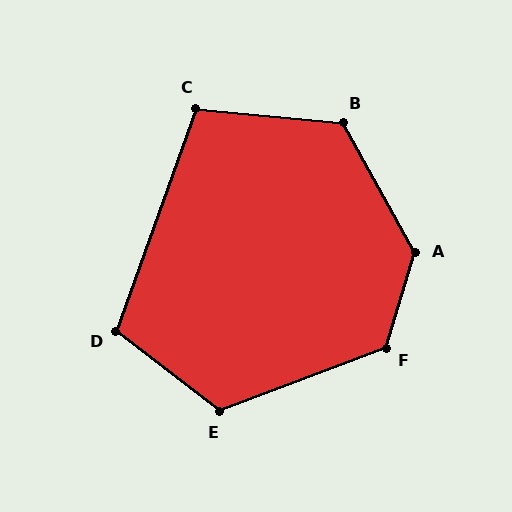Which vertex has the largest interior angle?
A, at approximately 134 degrees.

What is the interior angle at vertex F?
Approximately 128 degrees (obtuse).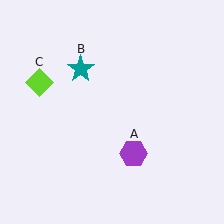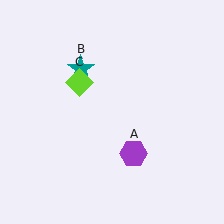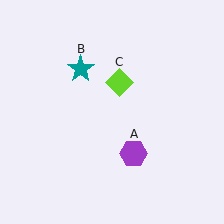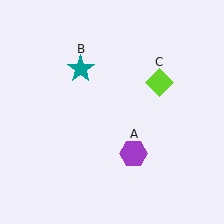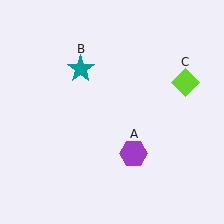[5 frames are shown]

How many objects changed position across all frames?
1 object changed position: lime diamond (object C).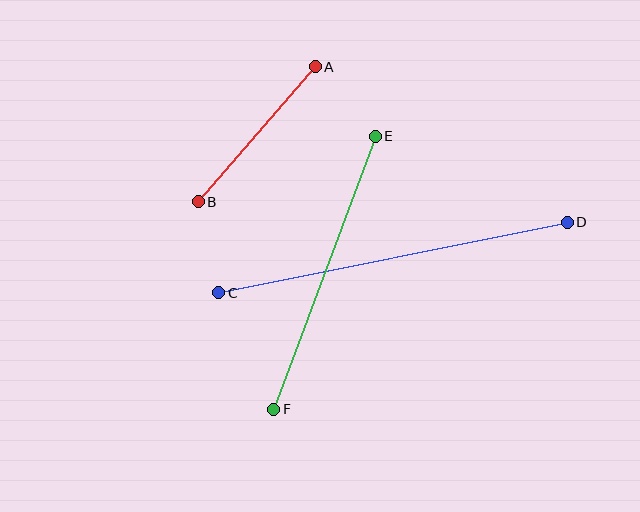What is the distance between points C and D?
The distance is approximately 356 pixels.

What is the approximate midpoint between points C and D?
The midpoint is at approximately (393, 258) pixels.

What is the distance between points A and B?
The distance is approximately 179 pixels.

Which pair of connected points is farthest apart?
Points C and D are farthest apart.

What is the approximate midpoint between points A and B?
The midpoint is at approximately (257, 134) pixels.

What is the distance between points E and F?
The distance is approximately 292 pixels.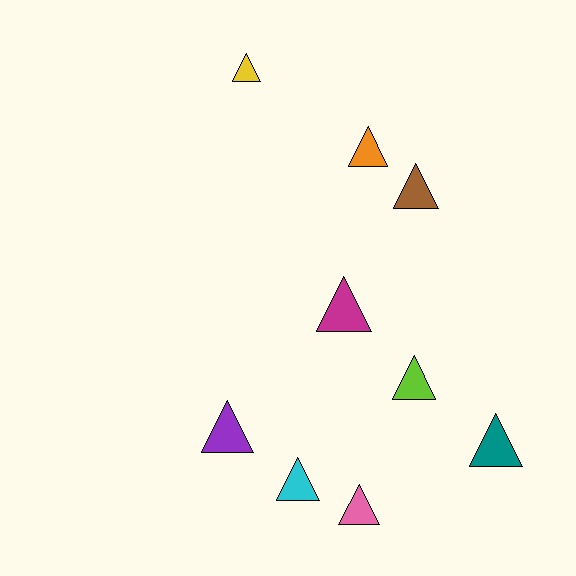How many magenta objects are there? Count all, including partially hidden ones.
There is 1 magenta object.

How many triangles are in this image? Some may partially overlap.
There are 9 triangles.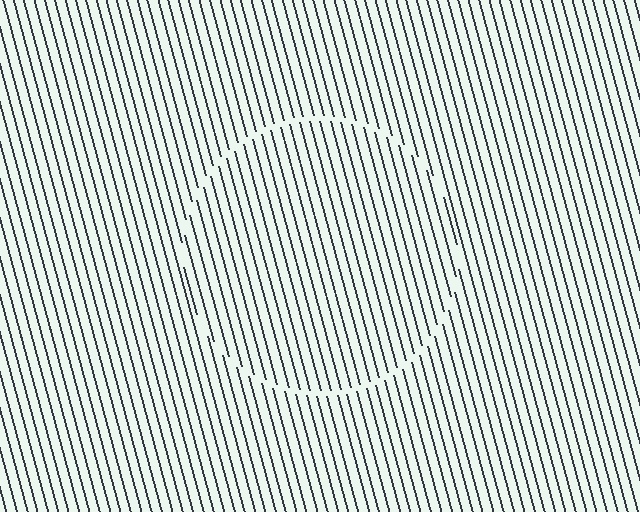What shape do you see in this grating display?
An illusory circle. The interior of the shape contains the same grating, shifted by half a period — the contour is defined by the phase discontinuity where line-ends from the inner and outer gratings abut.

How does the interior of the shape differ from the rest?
The interior of the shape contains the same grating, shifted by half a period — the contour is defined by the phase discontinuity where line-ends from the inner and outer gratings abut.